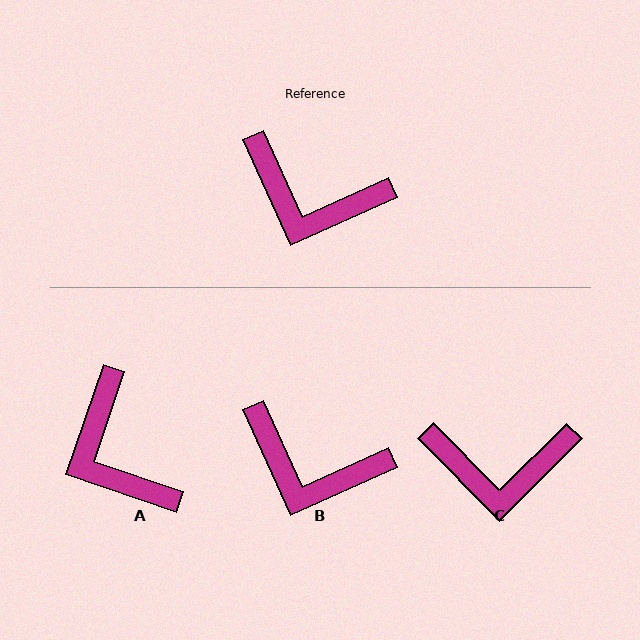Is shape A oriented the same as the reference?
No, it is off by about 43 degrees.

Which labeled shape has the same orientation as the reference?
B.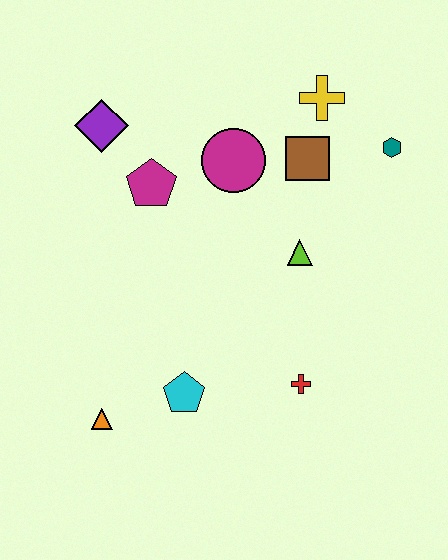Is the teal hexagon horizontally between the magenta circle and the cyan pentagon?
No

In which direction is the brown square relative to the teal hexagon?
The brown square is to the left of the teal hexagon.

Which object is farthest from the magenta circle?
The orange triangle is farthest from the magenta circle.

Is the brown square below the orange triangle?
No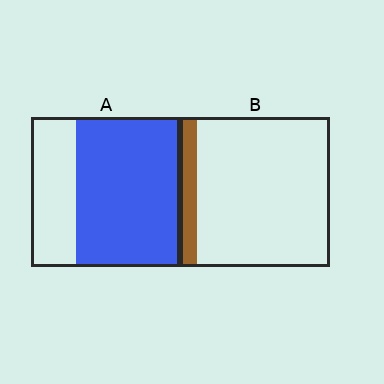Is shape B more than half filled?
No.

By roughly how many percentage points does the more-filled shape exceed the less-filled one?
By roughly 60 percentage points (A over B).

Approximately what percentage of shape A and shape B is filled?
A is approximately 70% and B is approximately 10%.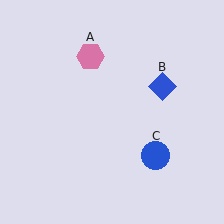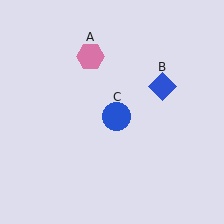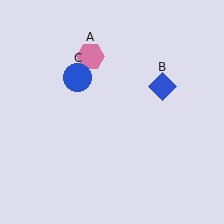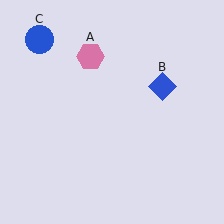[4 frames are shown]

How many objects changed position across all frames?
1 object changed position: blue circle (object C).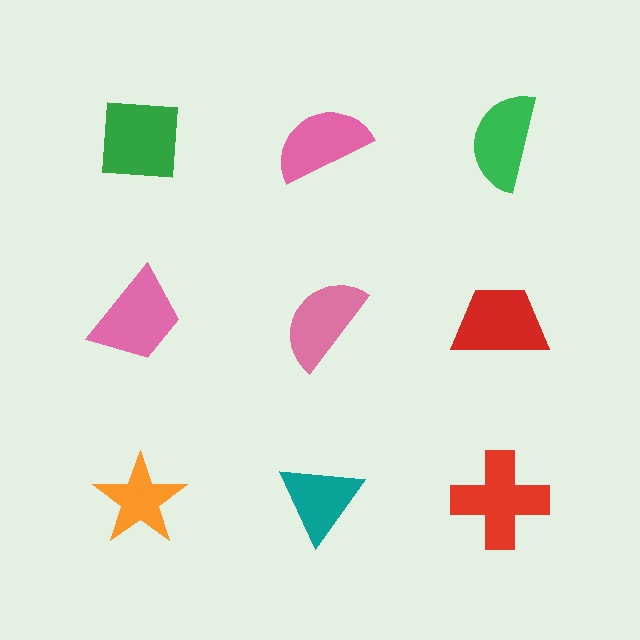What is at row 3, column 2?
A teal triangle.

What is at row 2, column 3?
A red trapezoid.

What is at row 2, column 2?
A pink semicircle.